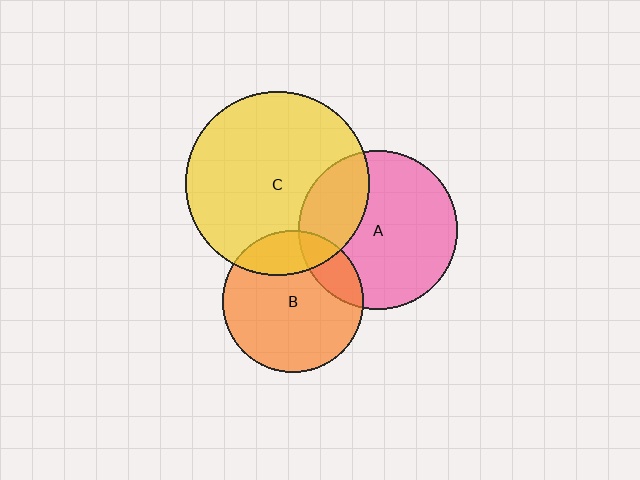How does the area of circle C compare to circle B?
Approximately 1.7 times.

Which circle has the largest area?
Circle C (yellow).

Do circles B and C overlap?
Yes.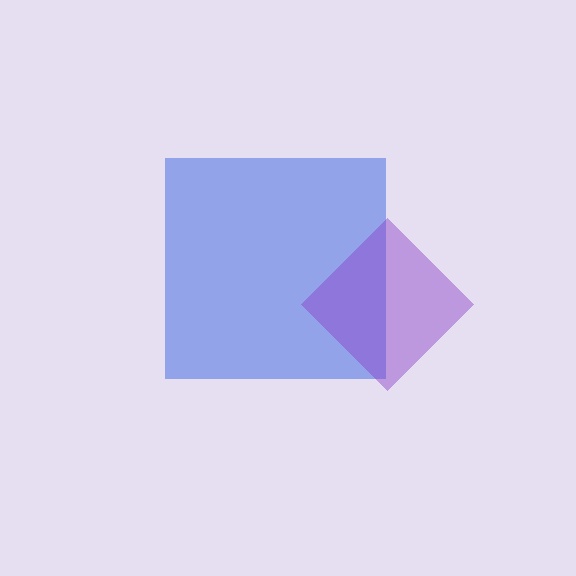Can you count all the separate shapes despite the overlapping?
Yes, there are 2 separate shapes.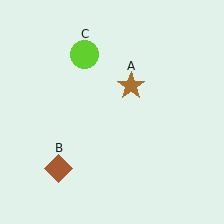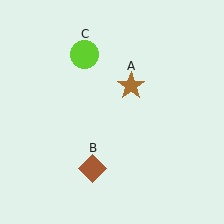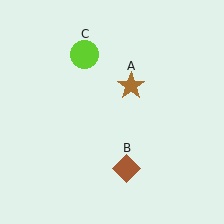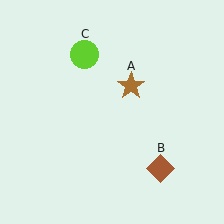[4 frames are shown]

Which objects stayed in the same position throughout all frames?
Brown star (object A) and lime circle (object C) remained stationary.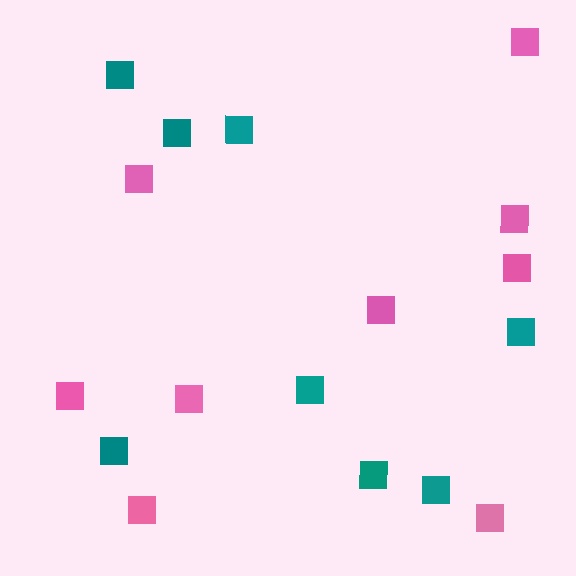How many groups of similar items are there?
There are 2 groups: one group of teal squares (8) and one group of pink squares (9).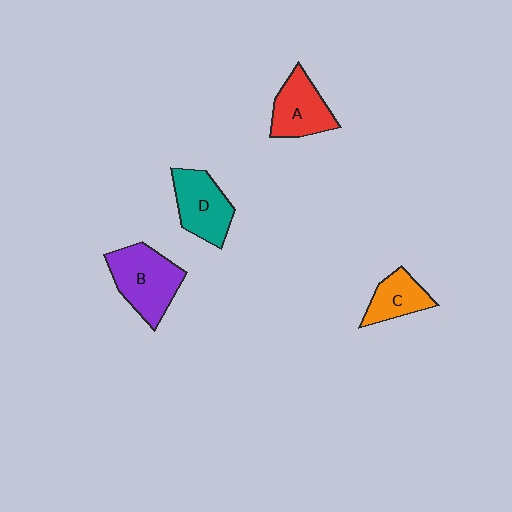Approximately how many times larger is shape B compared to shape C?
Approximately 1.7 times.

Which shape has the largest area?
Shape B (purple).